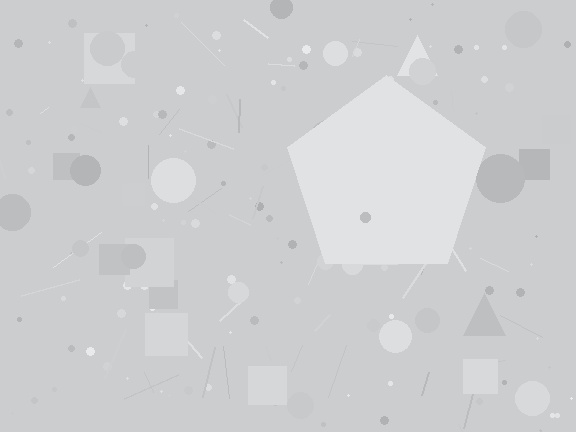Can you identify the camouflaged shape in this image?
The camouflaged shape is a pentagon.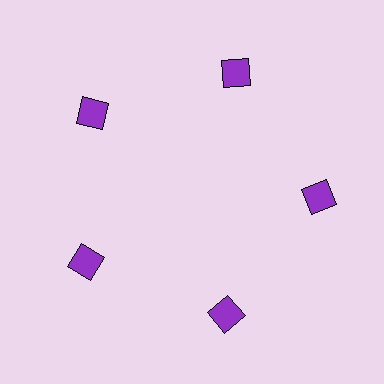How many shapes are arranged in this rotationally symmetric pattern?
There are 5 shapes, arranged in 5 groups of 1.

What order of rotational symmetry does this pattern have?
This pattern has 5-fold rotational symmetry.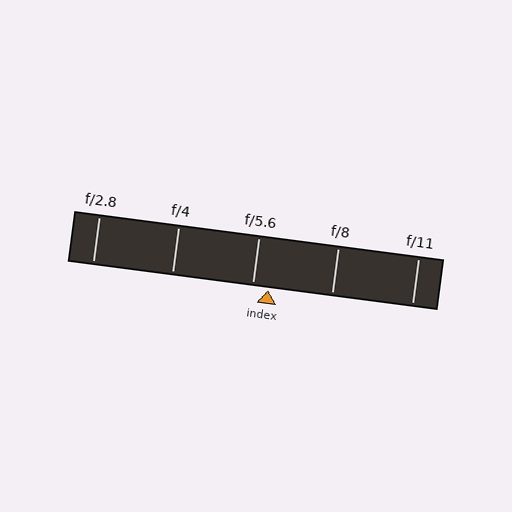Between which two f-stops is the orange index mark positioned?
The index mark is between f/5.6 and f/8.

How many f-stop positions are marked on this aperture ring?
There are 5 f-stop positions marked.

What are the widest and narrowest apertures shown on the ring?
The widest aperture shown is f/2.8 and the narrowest is f/11.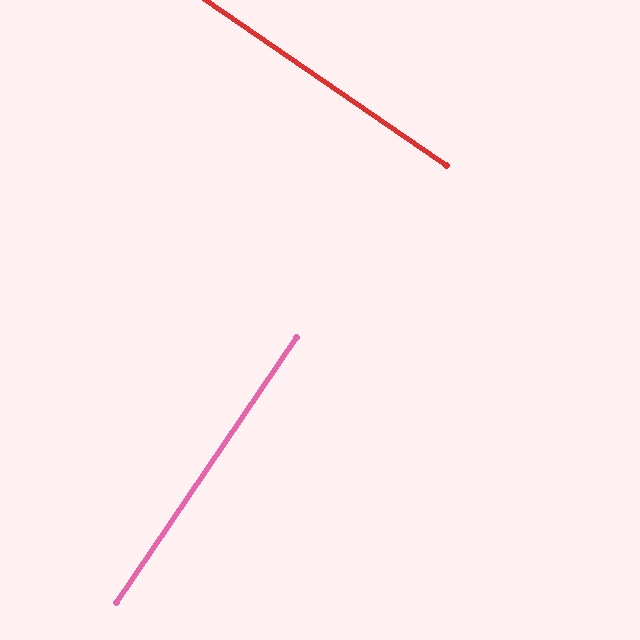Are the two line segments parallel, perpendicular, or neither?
Perpendicular — they meet at approximately 90°.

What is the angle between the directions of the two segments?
Approximately 90 degrees.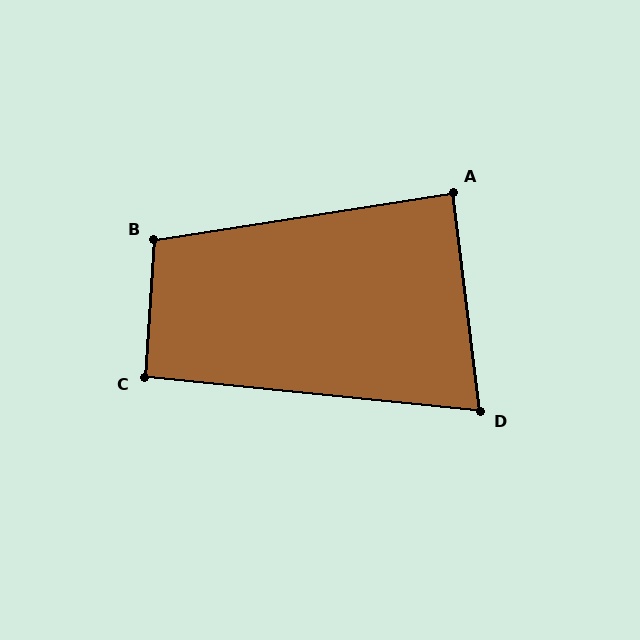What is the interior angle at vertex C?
Approximately 92 degrees (approximately right).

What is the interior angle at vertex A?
Approximately 88 degrees (approximately right).